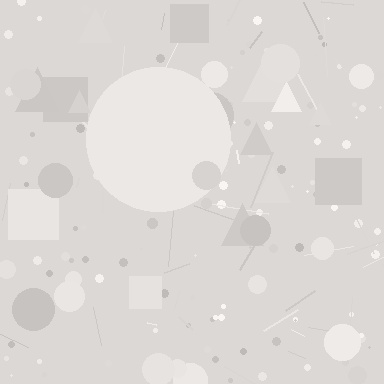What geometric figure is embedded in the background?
A circle is embedded in the background.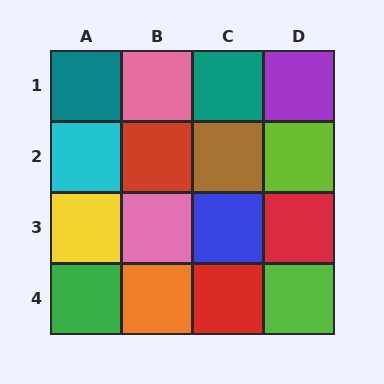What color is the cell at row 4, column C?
Red.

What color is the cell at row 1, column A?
Teal.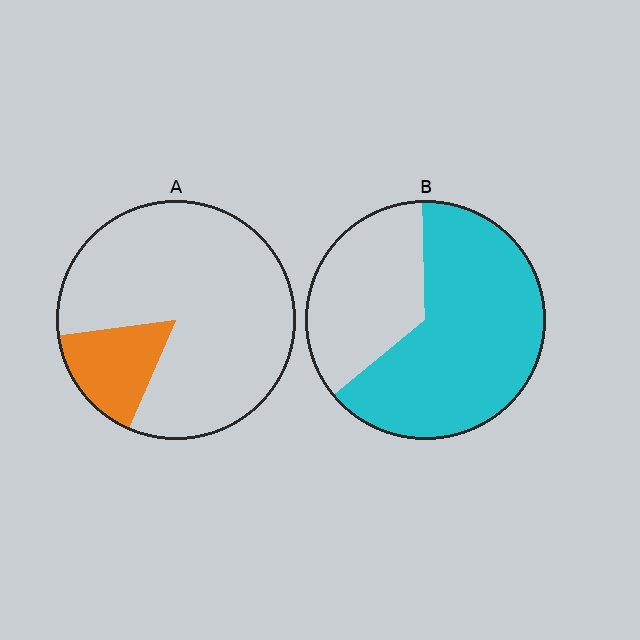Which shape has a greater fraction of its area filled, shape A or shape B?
Shape B.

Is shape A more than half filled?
No.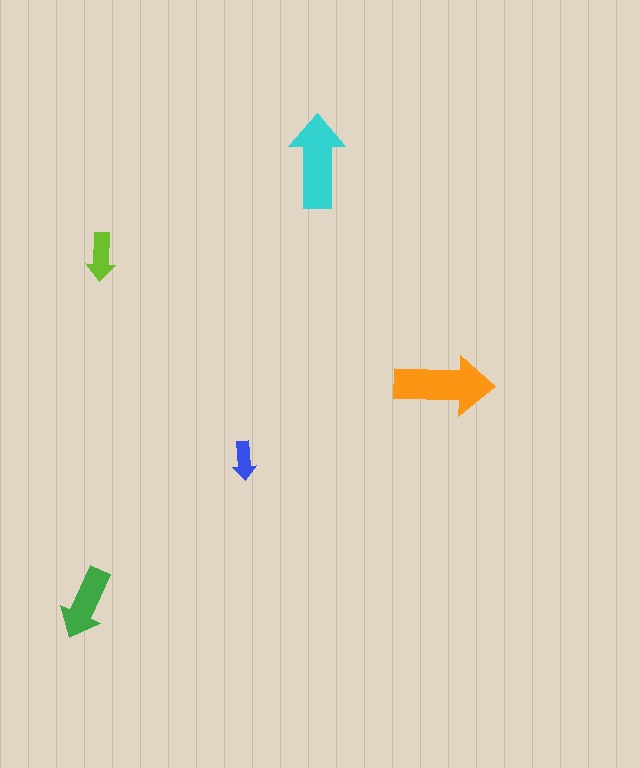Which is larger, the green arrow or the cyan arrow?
The cyan one.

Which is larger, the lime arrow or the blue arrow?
The lime one.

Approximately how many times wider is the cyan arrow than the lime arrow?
About 2 times wider.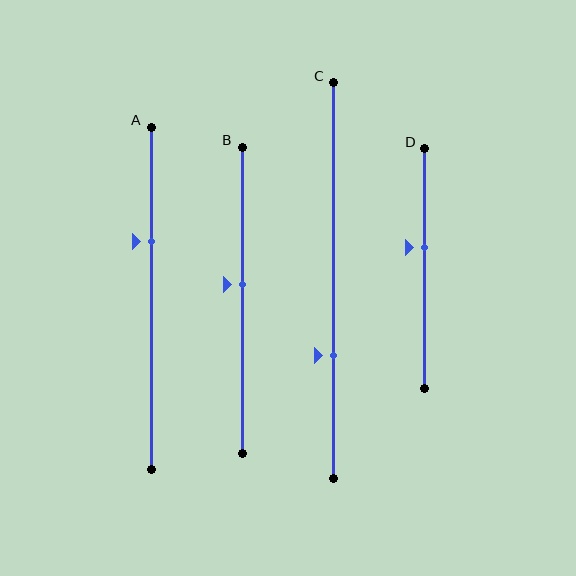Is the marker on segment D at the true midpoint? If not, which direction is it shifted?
No, the marker on segment D is shifted upward by about 9% of the segment length.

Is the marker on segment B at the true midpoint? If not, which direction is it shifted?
No, the marker on segment B is shifted upward by about 5% of the segment length.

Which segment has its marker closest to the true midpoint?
Segment B has its marker closest to the true midpoint.